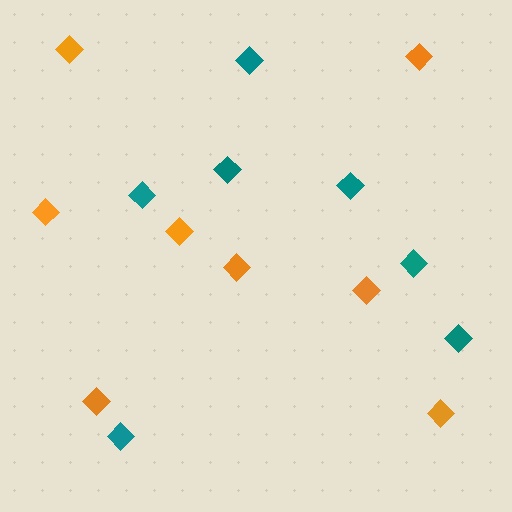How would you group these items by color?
There are 2 groups: one group of orange diamonds (8) and one group of teal diamonds (7).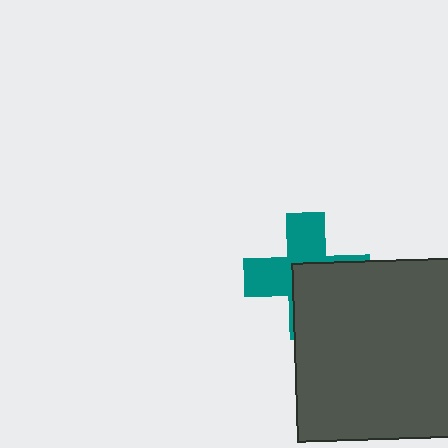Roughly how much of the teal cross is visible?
About half of it is visible (roughly 51%).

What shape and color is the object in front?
The object in front is a dark gray square.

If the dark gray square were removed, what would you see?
You would see the complete teal cross.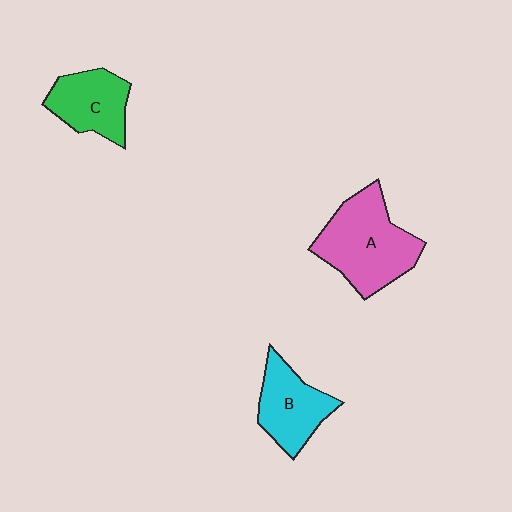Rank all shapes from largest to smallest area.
From largest to smallest: A (pink), B (cyan), C (green).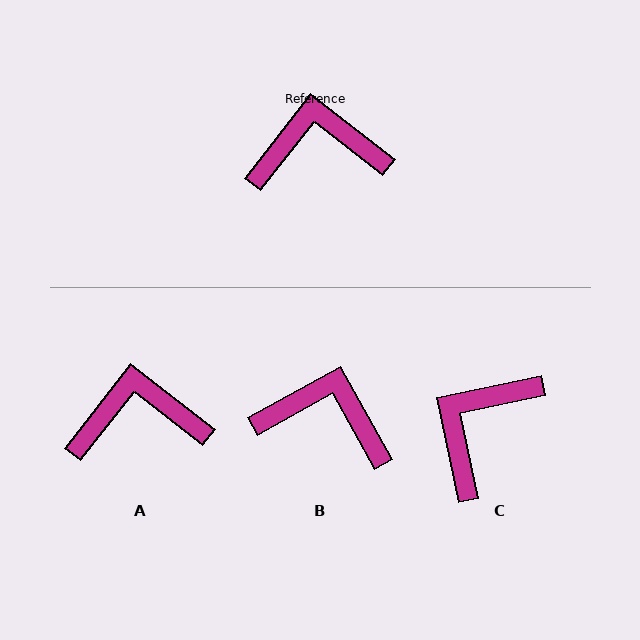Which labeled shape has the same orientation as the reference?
A.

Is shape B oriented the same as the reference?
No, it is off by about 23 degrees.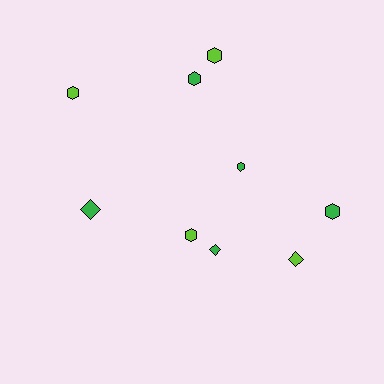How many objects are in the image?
There are 9 objects.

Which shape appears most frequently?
Hexagon, with 6 objects.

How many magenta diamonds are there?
There are no magenta diamonds.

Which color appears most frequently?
Green, with 5 objects.